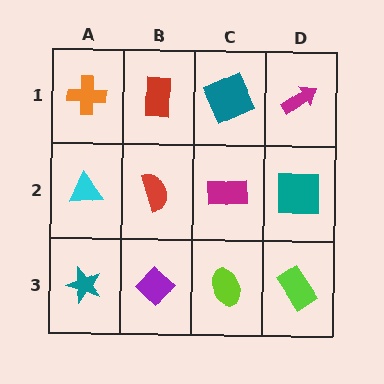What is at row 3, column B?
A purple diamond.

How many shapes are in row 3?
4 shapes.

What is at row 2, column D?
A teal square.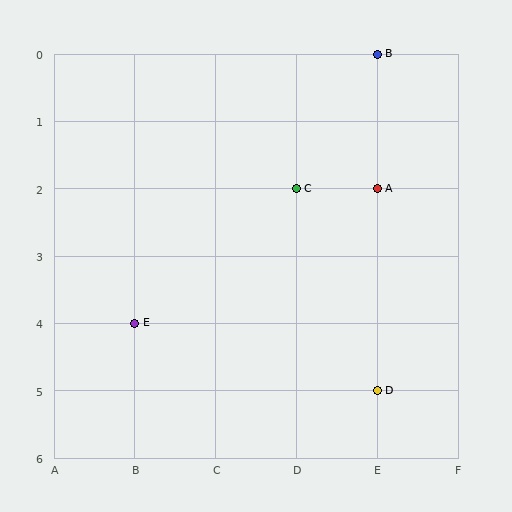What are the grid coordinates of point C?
Point C is at grid coordinates (D, 2).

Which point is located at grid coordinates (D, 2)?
Point C is at (D, 2).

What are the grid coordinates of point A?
Point A is at grid coordinates (E, 2).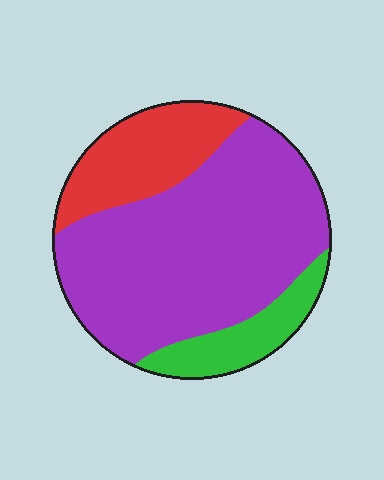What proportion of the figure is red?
Red covers around 20% of the figure.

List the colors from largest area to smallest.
From largest to smallest: purple, red, green.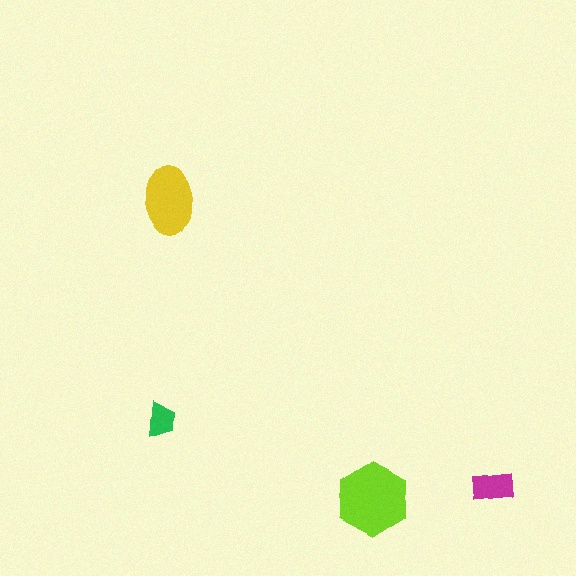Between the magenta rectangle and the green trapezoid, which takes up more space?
The magenta rectangle.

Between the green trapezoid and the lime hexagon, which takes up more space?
The lime hexagon.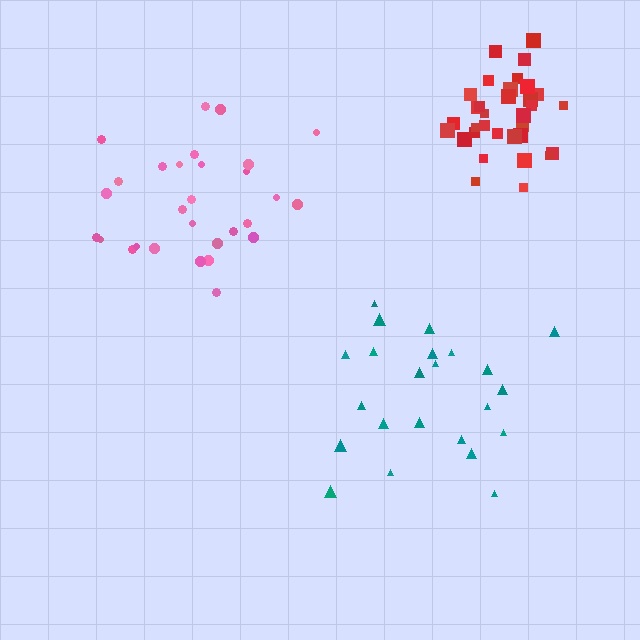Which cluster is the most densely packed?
Red.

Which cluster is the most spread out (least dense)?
Teal.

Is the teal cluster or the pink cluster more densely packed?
Pink.